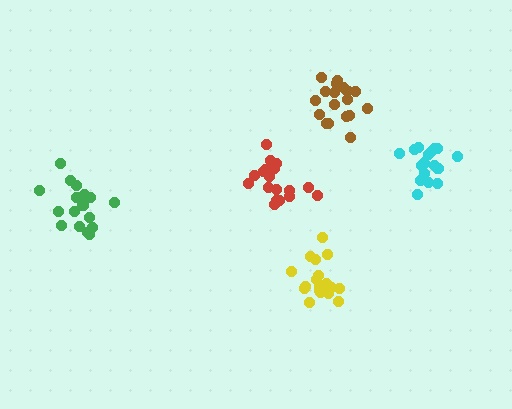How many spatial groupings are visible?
There are 5 spatial groupings.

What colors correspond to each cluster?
The clusters are colored: cyan, brown, green, yellow, red.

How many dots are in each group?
Group 1: 19 dots, Group 2: 18 dots, Group 3: 19 dots, Group 4: 18 dots, Group 5: 18 dots (92 total).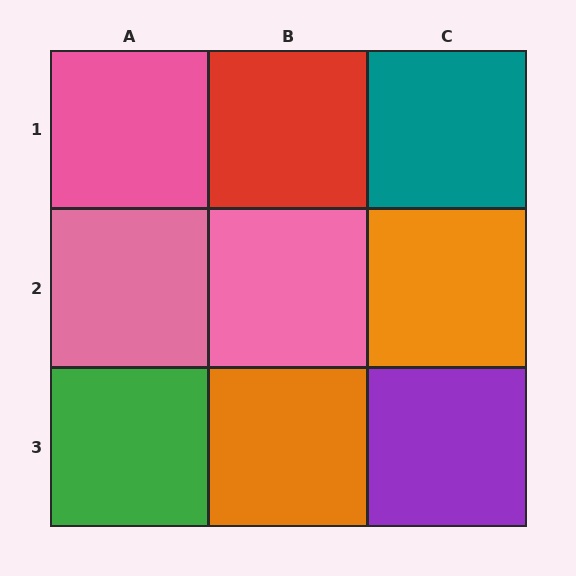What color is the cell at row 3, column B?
Orange.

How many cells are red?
1 cell is red.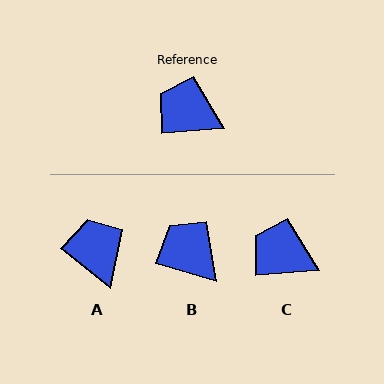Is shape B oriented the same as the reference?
No, it is off by about 21 degrees.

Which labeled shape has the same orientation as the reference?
C.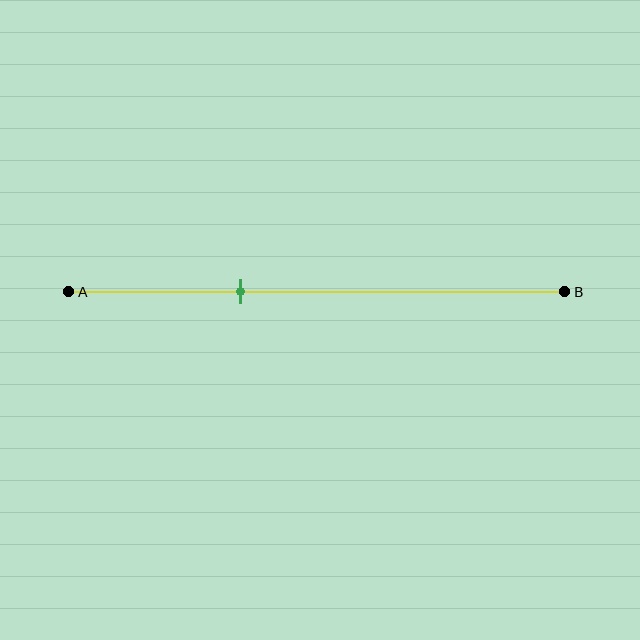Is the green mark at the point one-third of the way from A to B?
Yes, the mark is approximately at the one-third point.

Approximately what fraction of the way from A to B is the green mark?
The green mark is approximately 35% of the way from A to B.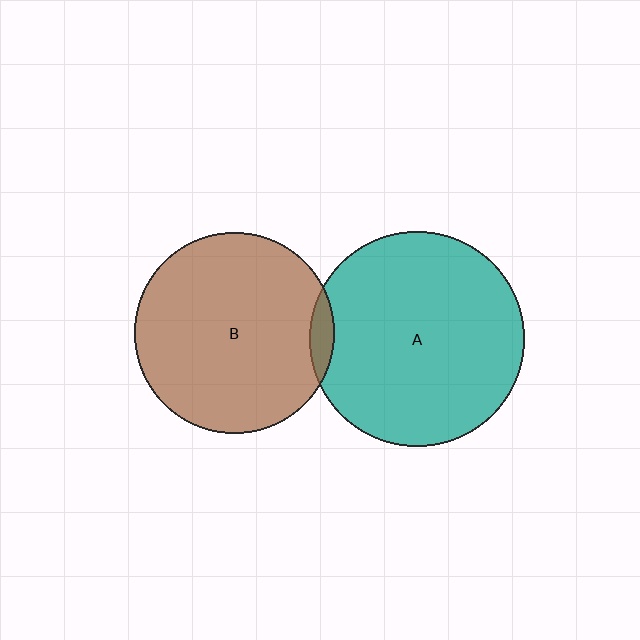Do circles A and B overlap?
Yes.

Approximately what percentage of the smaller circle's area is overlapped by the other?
Approximately 5%.